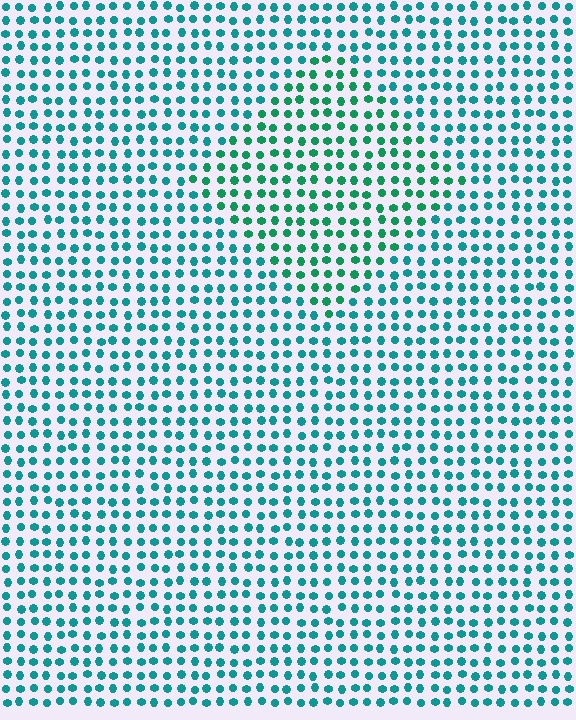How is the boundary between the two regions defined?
The boundary is defined purely by a slight shift in hue (about 27 degrees). Spacing, size, and orientation are identical on both sides.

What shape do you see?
I see a diamond.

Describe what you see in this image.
The image is filled with small teal elements in a uniform arrangement. A diamond-shaped region is visible where the elements are tinted to a slightly different hue, forming a subtle color boundary.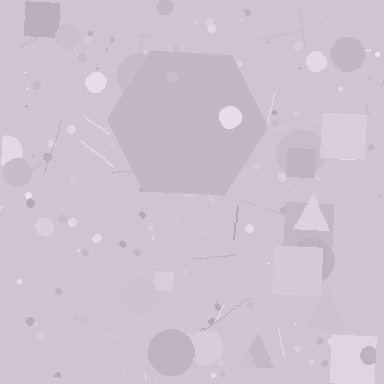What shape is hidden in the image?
A hexagon is hidden in the image.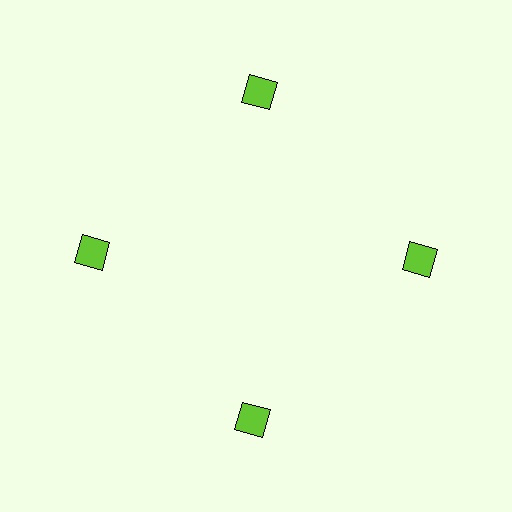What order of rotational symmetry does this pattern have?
This pattern has 4-fold rotational symmetry.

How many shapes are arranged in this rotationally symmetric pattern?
There are 4 shapes, arranged in 4 groups of 1.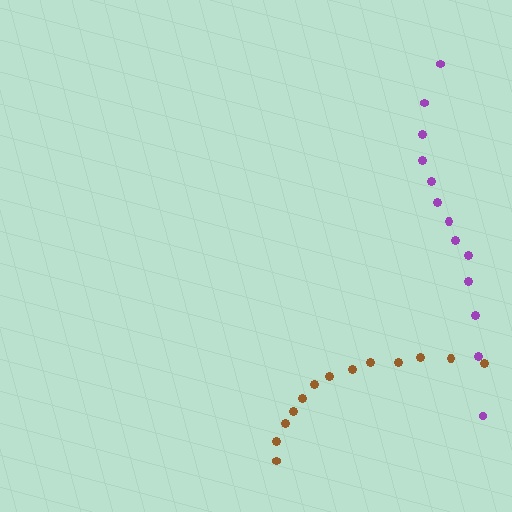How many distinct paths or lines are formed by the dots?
There are 2 distinct paths.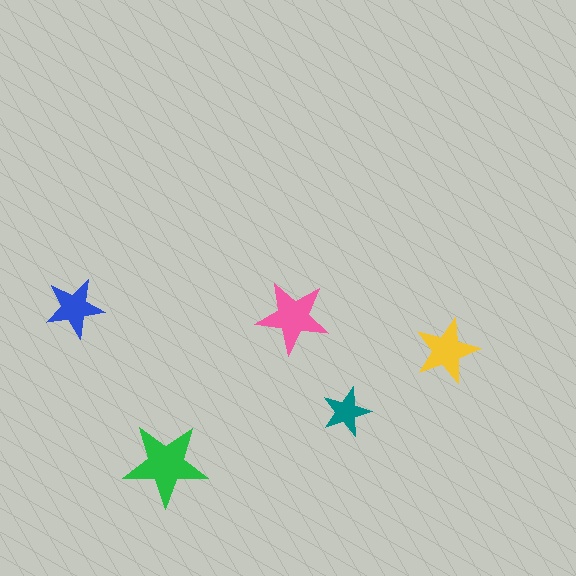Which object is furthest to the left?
The blue star is leftmost.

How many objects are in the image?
There are 5 objects in the image.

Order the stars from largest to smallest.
the green one, the pink one, the yellow one, the blue one, the teal one.